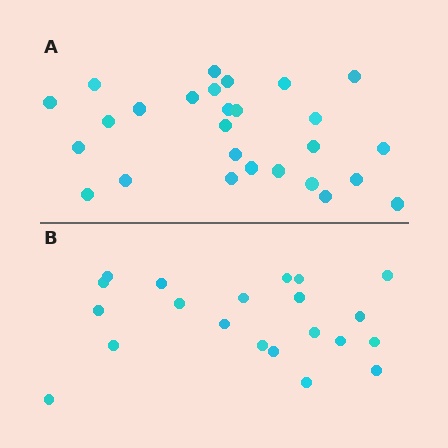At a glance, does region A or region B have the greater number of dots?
Region A (the top region) has more dots.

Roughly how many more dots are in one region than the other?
Region A has about 6 more dots than region B.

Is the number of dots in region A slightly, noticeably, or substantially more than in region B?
Region A has noticeably more, but not dramatically so. The ratio is roughly 1.3 to 1.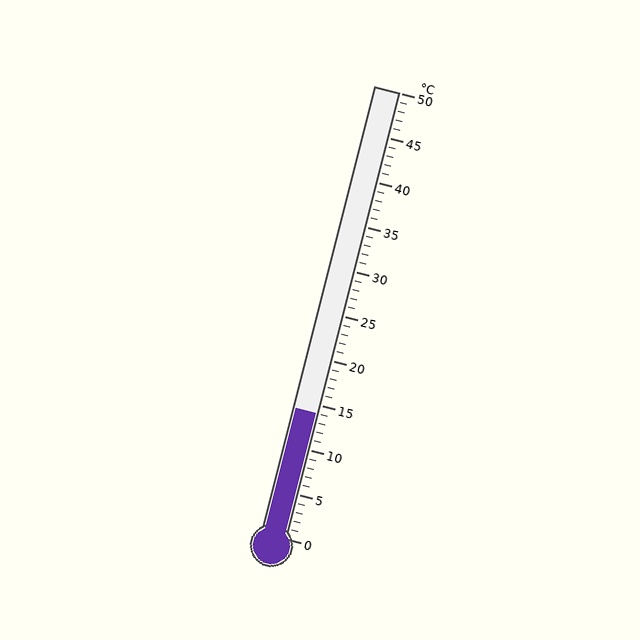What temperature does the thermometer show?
The thermometer shows approximately 14°C.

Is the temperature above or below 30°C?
The temperature is below 30°C.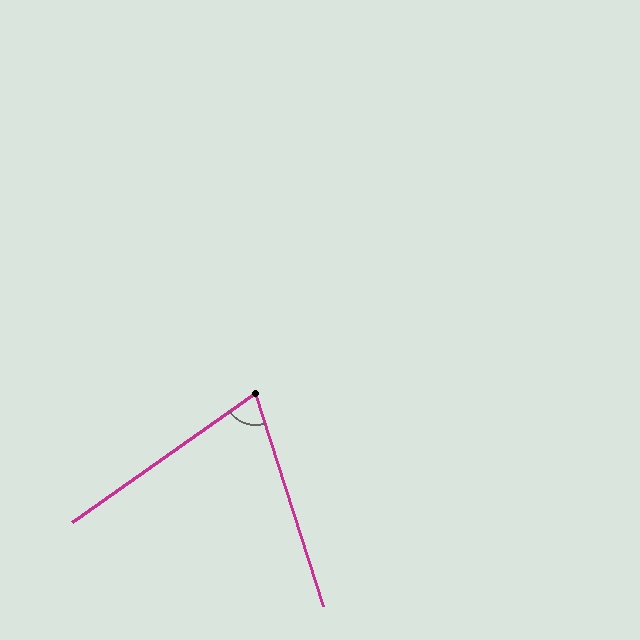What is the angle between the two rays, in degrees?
Approximately 72 degrees.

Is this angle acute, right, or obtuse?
It is acute.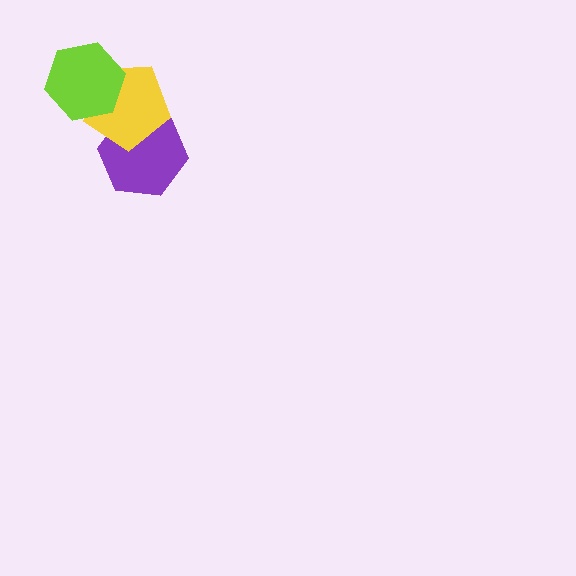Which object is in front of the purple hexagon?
The yellow pentagon is in front of the purple hexagon.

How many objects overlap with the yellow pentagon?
2 objects overlap with the yellow pentagon.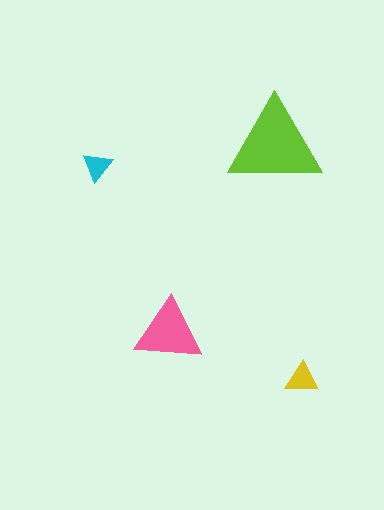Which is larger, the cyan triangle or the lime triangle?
The lime one.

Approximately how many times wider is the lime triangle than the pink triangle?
About 1.5 times wider.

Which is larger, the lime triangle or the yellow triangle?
The lime one.